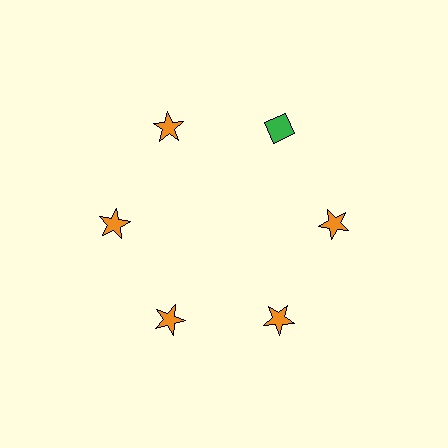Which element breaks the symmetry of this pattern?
The green diamond at roughly the 1 o'clock position breaks the symmetry. All other shapes are orange stars.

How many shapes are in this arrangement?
There are 6 shapes arranged in a ring pattern.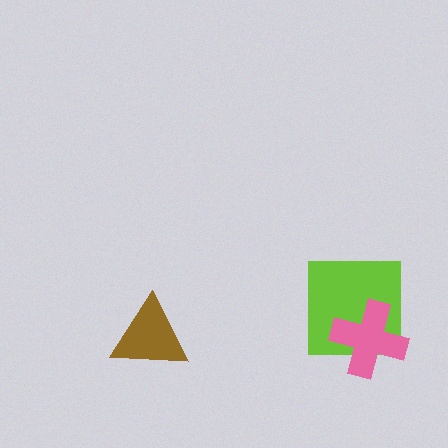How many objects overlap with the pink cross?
1 object overlaps with the pink cross.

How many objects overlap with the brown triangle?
0 objects overlap with the brown triangle.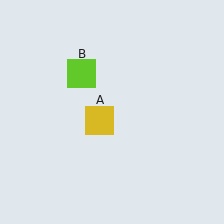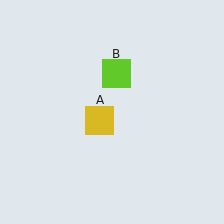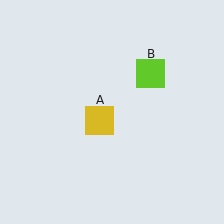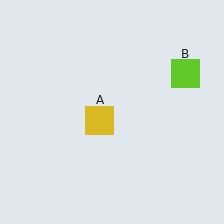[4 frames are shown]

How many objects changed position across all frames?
1 object changed position: lime square (object B).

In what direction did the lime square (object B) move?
The lime square (object B) moved right.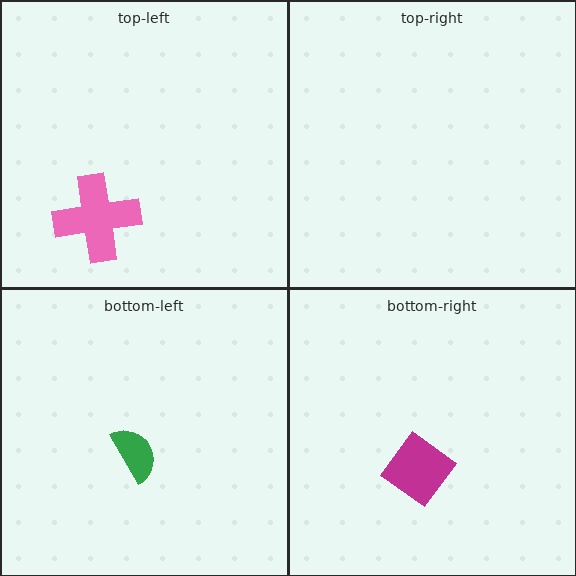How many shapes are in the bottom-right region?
1.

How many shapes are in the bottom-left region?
1.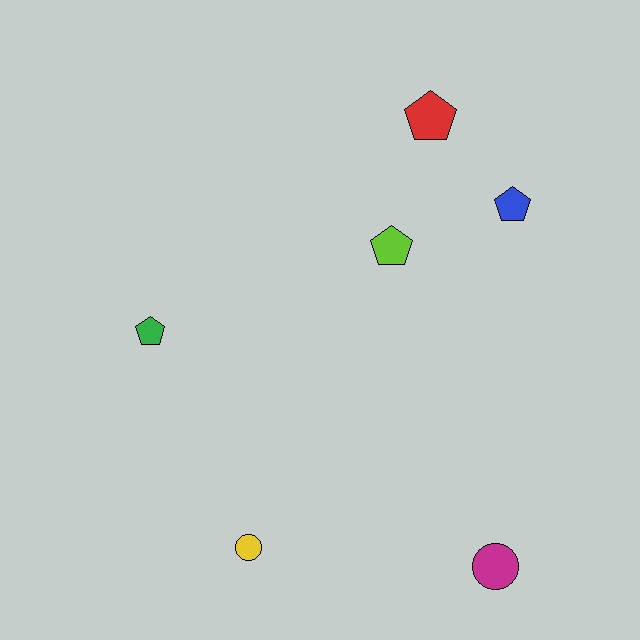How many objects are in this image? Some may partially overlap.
There are 6 objects.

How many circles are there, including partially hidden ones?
There are 2 circles.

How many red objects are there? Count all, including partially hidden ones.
There is 1 red object.